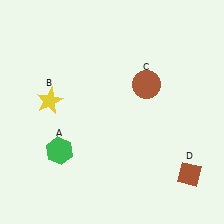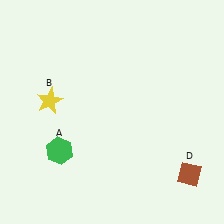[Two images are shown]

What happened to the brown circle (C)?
The brown circle (C) was removed in Image 2. It was in the top-right area of Image 1.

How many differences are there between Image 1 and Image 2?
There is 1 difference between the two images.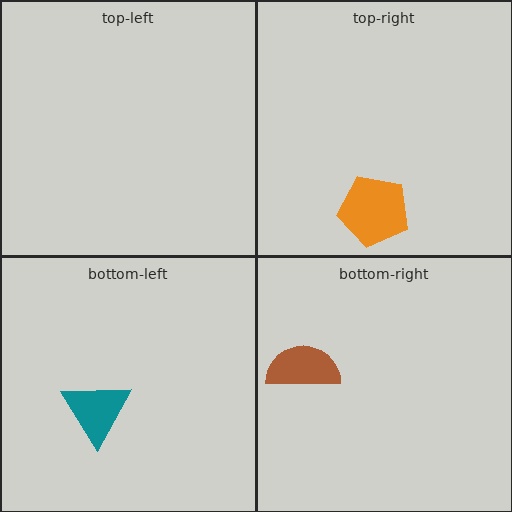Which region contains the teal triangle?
The bottom-left region.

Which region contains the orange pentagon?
The top-right region.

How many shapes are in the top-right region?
1.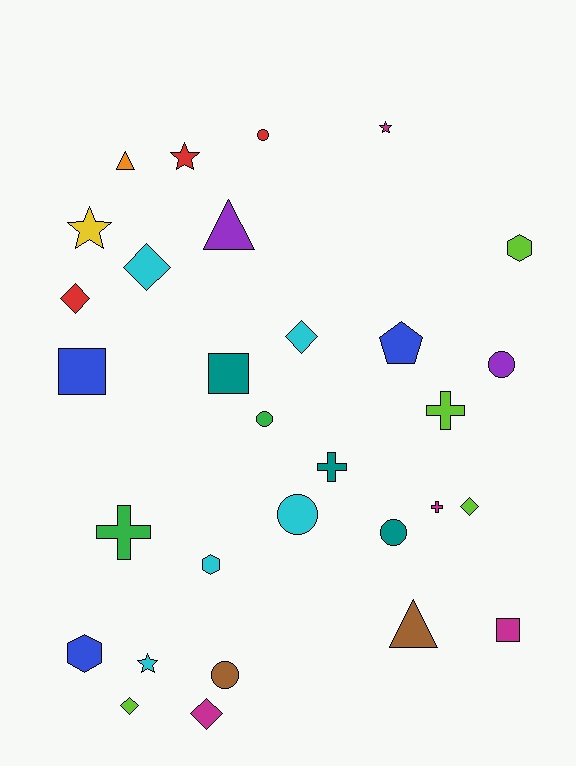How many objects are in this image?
There are 30 objects.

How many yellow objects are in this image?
There is 1 yellow object.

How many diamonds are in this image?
There are 6 diamonds.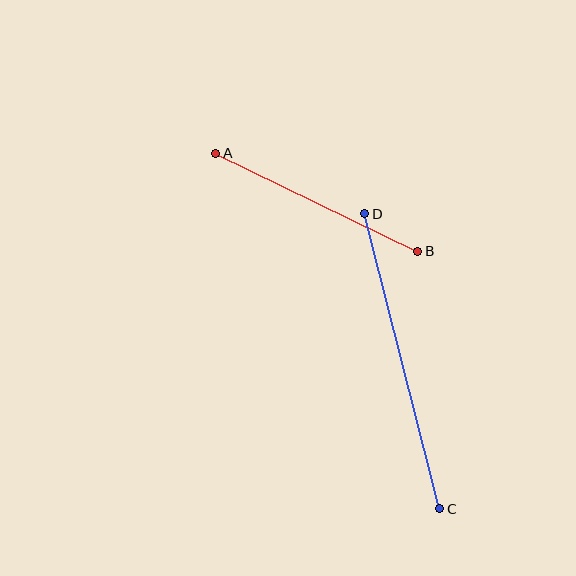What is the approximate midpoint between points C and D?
The midpoint is at approximately (402, 361) pixels.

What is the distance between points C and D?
The distance is approximately 304 pixels.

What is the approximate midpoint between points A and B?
The midpoint is at approximately (317, 202) pixels.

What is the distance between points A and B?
The distance is approximately 225 pixels.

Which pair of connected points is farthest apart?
Points C and D are farthest apart.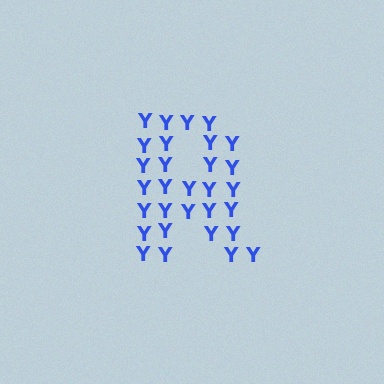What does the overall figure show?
The overall figure shows the letter R.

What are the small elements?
The small elements are letter Y's.